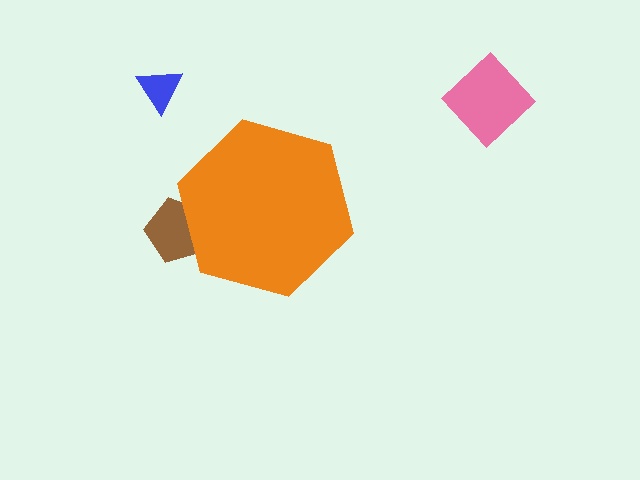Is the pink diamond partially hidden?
No, the pink diamond is fully visible.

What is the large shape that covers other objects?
An orange hexagon.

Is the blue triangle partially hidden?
No, the blue triangle is fully visible.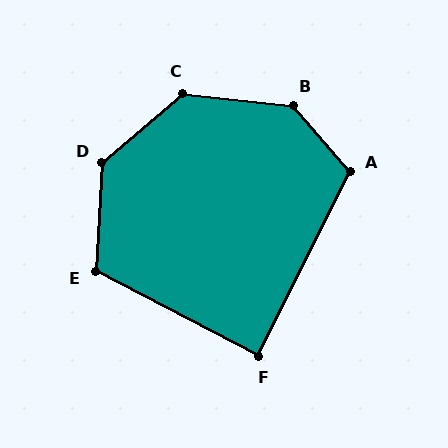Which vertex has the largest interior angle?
B, at approximately 138 degrees.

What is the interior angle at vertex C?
Approximately 133 degrees (obtuse).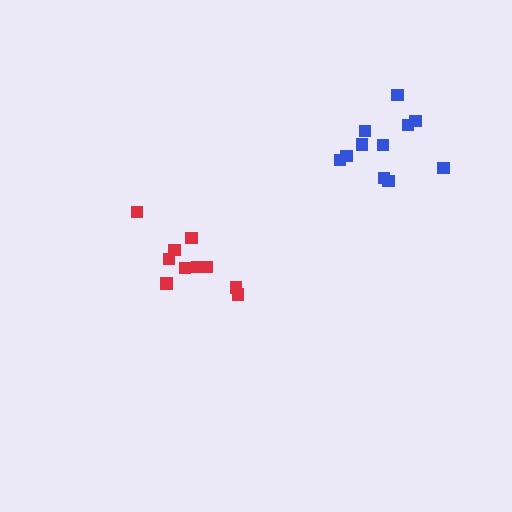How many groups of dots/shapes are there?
There are 2 groups.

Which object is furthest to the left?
The red cluster is leftmost.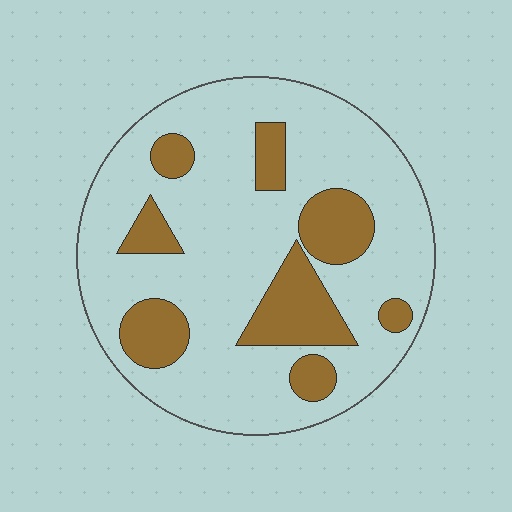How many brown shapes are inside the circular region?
8.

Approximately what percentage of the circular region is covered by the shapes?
Approximately 25%.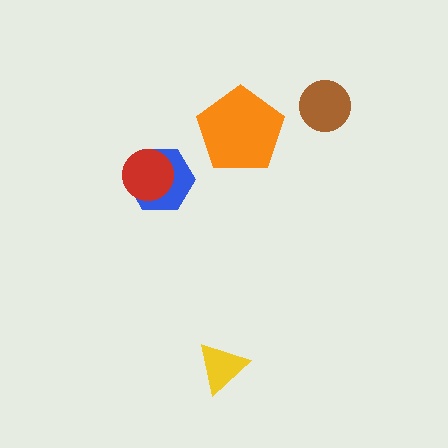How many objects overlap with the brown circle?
0 objects overlap with the brown circle.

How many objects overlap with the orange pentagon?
0 objects overlap with the orange pentagon.